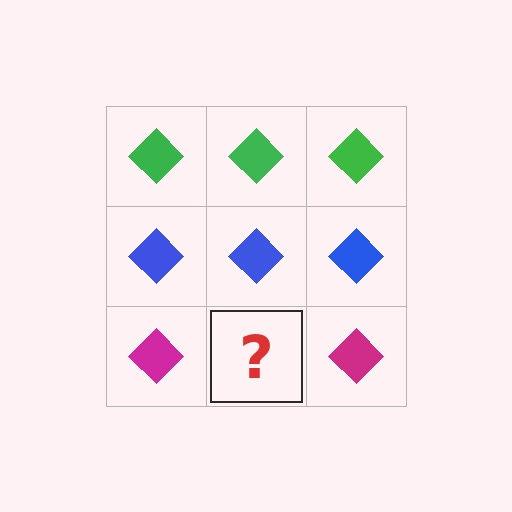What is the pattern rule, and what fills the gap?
The rule is that each row has a consistent color. The gap should be filled with a magenta diamond.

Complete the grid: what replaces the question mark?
The question mark should be replaced with a magenta diamond.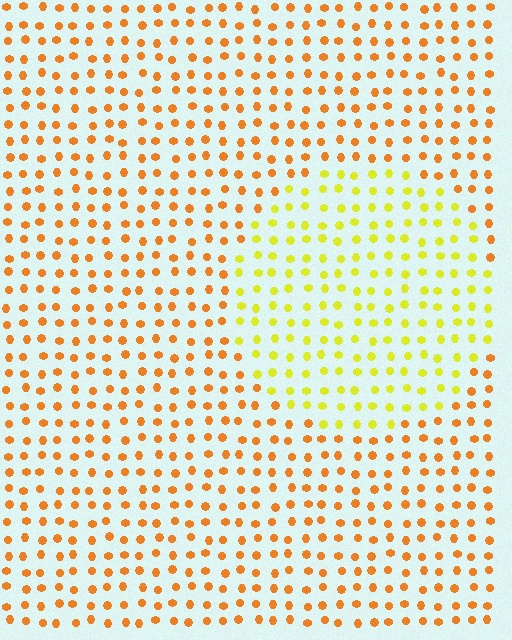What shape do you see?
I see a circle.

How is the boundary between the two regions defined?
The boundary is defined purely by a slight shift in hue (about 38 degrees). Spacing, size, and orientation are identical on both sides.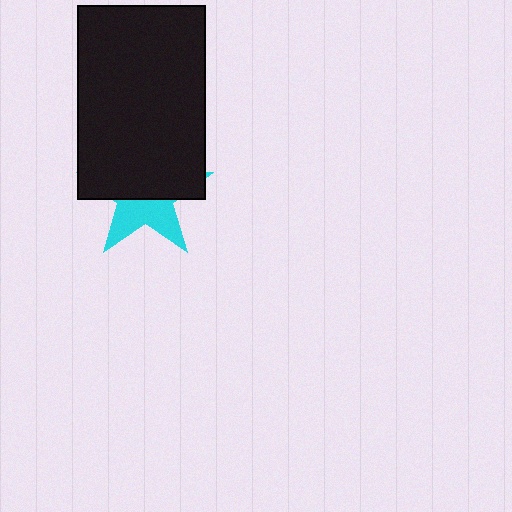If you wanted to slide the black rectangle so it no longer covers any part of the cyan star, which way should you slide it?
Slide it up — that is the most direct way to separate the two shapes.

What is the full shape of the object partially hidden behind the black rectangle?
The partially hidden object is a cyan star.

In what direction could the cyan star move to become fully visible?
The cyan star could move down. That would shift it out from behind the black rectangle entirely.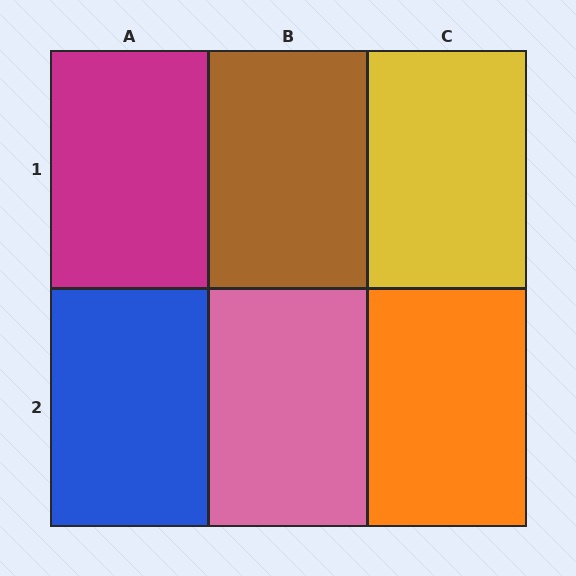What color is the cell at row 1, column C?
Yellow.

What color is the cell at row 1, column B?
Brown.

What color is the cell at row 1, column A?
Magenta.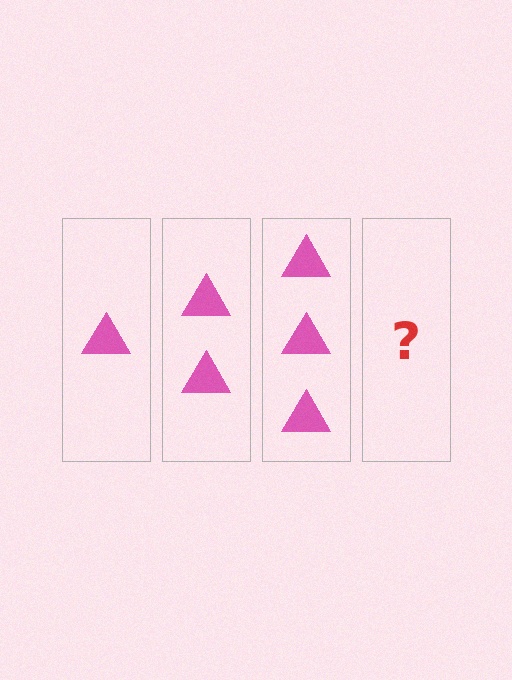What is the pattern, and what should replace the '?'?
The pattern is that each step adds one more triangle. The '?' should be 4 triangles.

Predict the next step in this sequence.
The next step is 4 triangles.